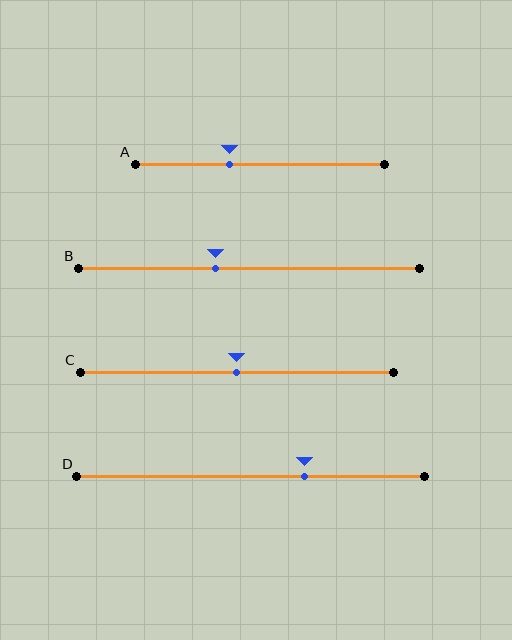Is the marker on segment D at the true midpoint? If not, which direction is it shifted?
No, the marker on segment D is shifted to the right by about 16% of the segment length.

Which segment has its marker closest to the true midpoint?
Segment C has its marker closest to the true midpoint.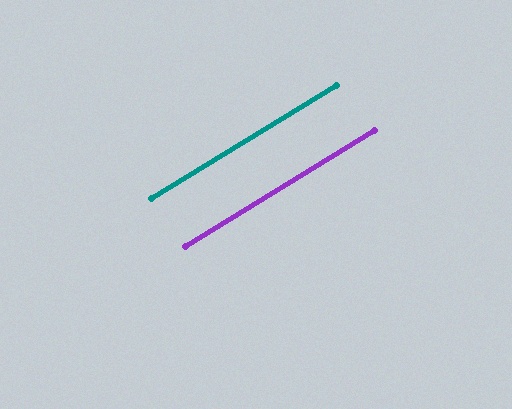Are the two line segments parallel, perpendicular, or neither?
Parallel — their directions differ by only 0.4°.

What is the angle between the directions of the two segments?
Approximately 0 degrees.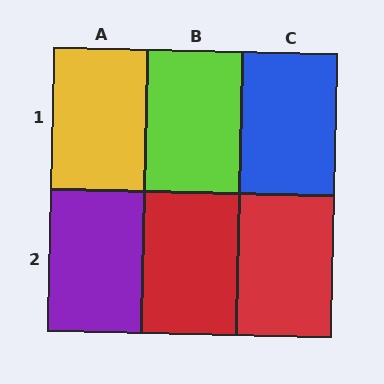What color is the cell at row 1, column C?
Blue.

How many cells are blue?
1 cell is blue.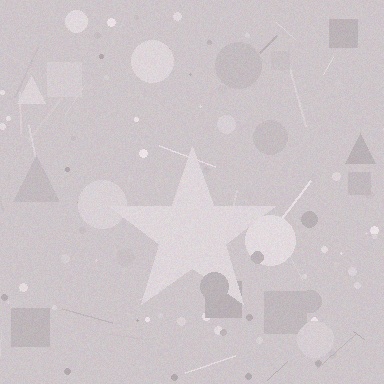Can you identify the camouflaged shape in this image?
The camouflaged shape is a star.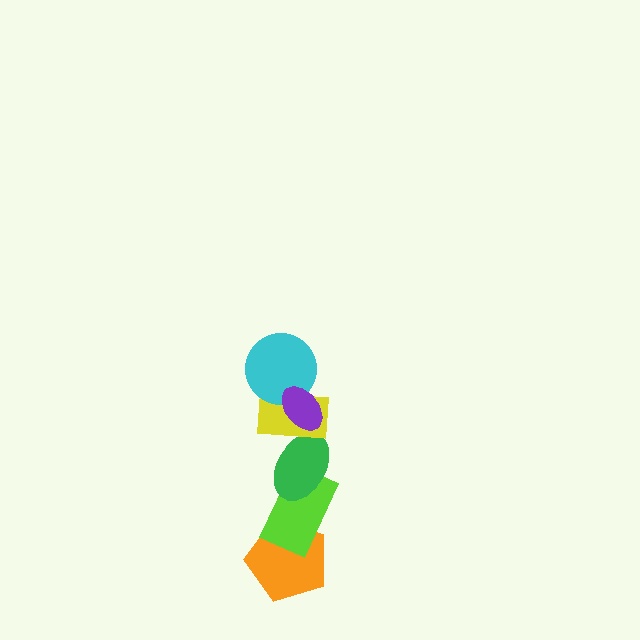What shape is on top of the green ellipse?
The yellow rectangle is on top of the green ellipse.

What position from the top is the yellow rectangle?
The yellow rectangle is 3rd from the top.